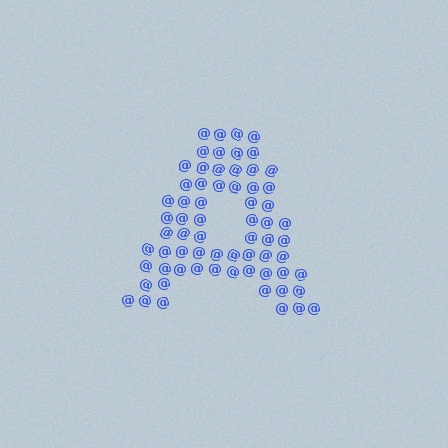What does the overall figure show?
The overall figure shows the letter A.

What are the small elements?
The small elements are at signs.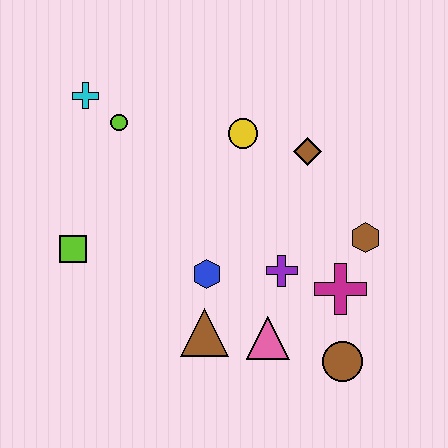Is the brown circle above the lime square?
No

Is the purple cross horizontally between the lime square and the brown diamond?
Yes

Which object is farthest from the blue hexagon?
The cyan cross is farthest from the blue hexagon.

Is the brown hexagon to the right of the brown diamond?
Yes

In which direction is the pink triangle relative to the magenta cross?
The pink triangle is to the left of the magenta cross.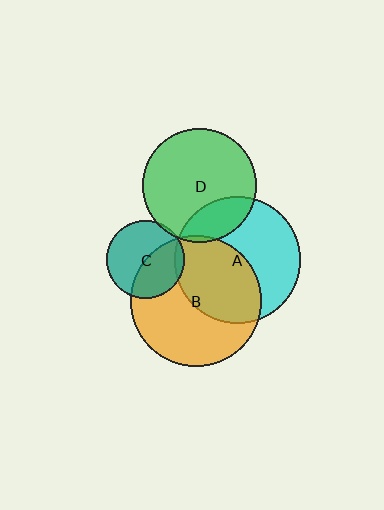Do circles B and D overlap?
Yes.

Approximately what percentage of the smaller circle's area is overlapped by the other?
Approximately 5%.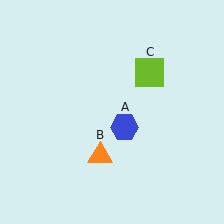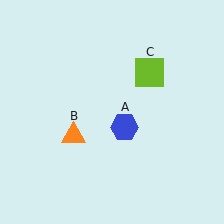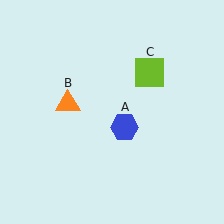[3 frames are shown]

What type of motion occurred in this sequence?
The orange triangle (object B) rotated clockwise around the center of the scene.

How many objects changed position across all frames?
1 object changed position: orange triangle (object B).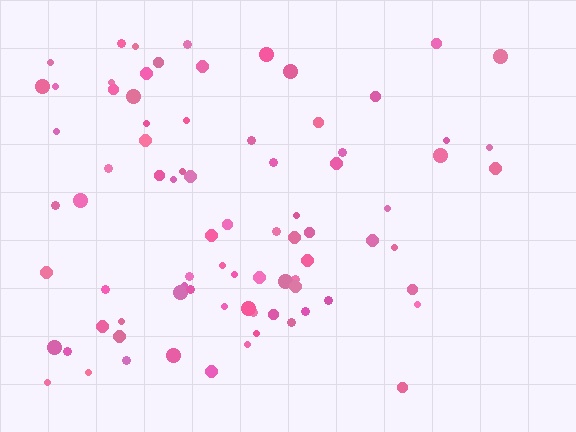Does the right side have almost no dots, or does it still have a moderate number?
Still a moderate number, just noticeably fewer than the left.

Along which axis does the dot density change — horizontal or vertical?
Horizontal.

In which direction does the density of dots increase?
From right to left, with the left side densest.